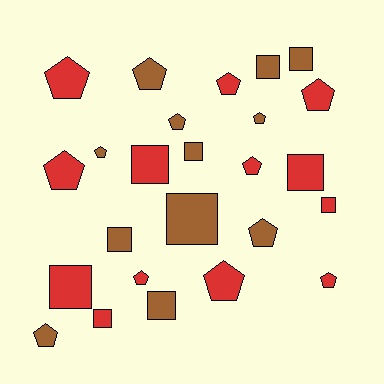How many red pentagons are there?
There are 8 red pentagons.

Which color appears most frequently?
Red, with 13 objects.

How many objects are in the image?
There are 25 objects.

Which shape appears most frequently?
Pentagon, with 14 objects.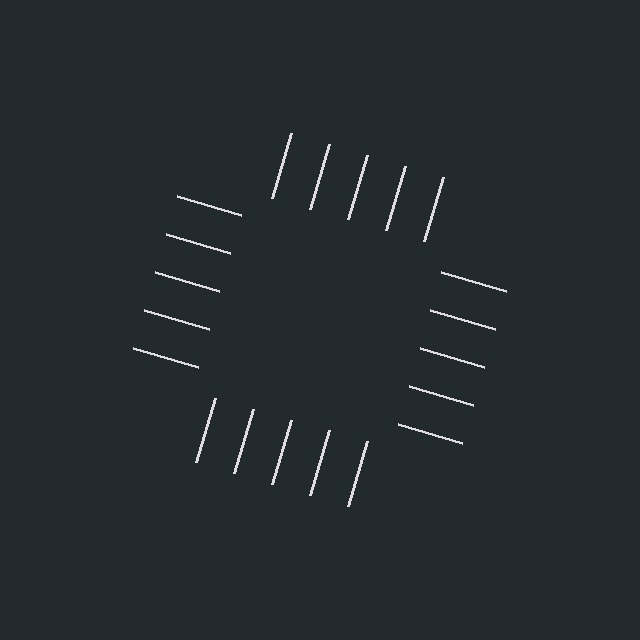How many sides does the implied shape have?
4 sides — the line-ends trace a square.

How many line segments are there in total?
20 — 5 along each of the 4 edges.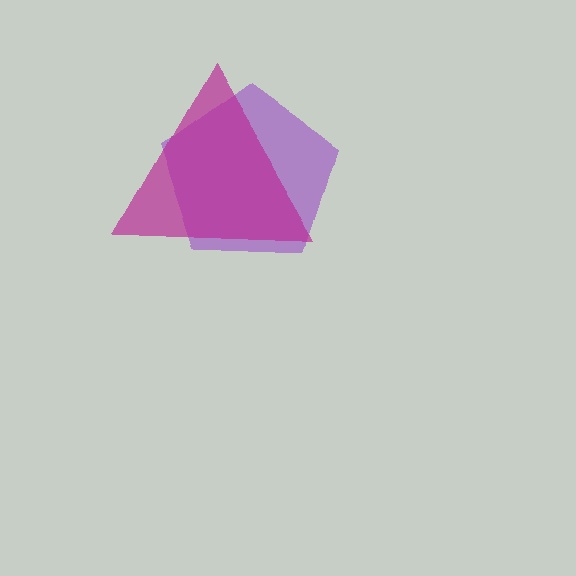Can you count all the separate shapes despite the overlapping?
Yes, there are 2 separate shapes.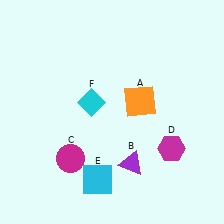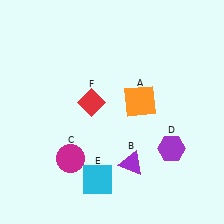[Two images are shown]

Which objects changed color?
D changed from magenta to purple. F changed from cyan to red.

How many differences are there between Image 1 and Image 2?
There are 2 differences between the two images.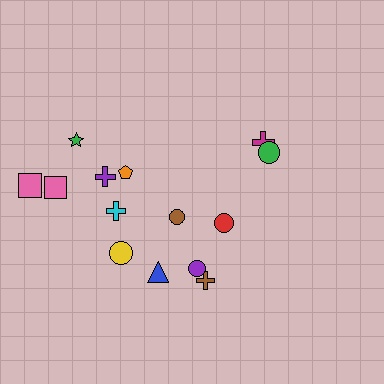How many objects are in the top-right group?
There are 3 objects.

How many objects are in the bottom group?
There are 6 objects.